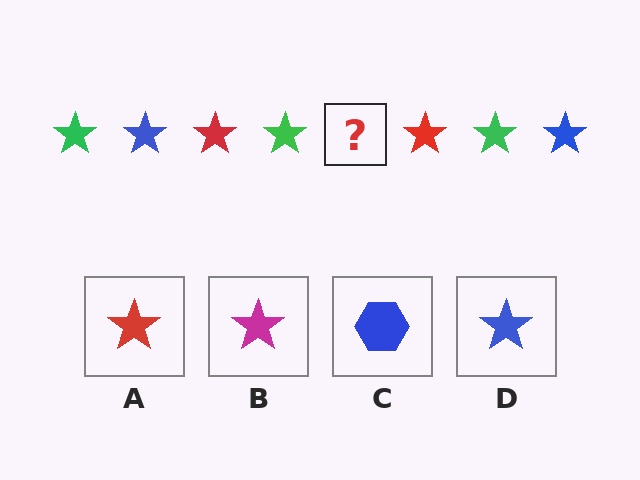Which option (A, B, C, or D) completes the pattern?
D.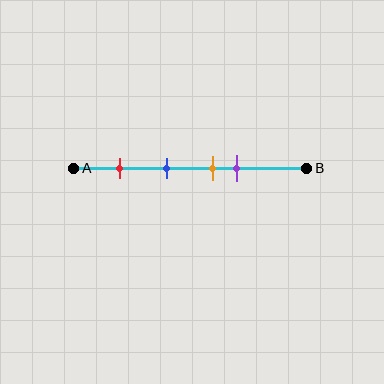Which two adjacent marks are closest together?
The orange and purple marks are the closest adjacent pair.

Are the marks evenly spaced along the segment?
No, the marks are not evenly spaced.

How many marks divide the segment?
There are 4 marks dividing the segment.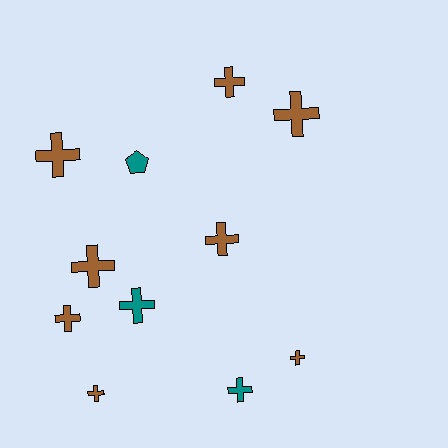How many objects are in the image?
There are 11 objects.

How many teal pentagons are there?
There is 1 teal pentagon.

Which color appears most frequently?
Brown, with 8 objects.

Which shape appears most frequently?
Cross, with 10 objects.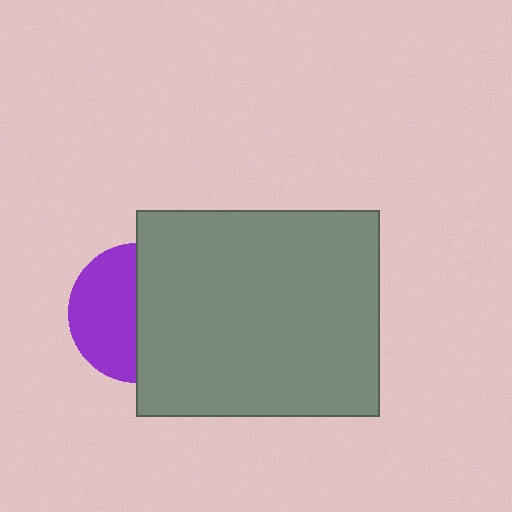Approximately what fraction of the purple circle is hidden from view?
Roughly 52% of the purple circle is hidden behind the gray rectangle.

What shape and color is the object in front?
The object in front is a gray rectangle.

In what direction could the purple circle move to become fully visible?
The purple circle could move left. That would shift it out from behind the gray rectangle entirely.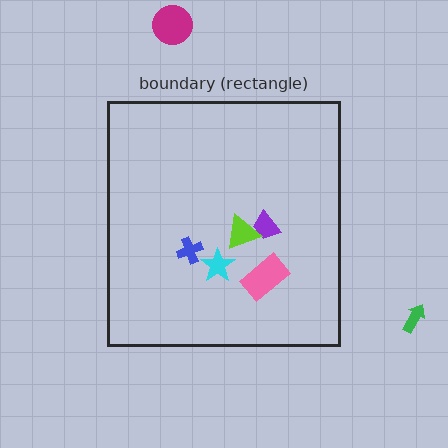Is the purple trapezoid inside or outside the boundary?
Inside.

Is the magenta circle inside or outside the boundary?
Outside.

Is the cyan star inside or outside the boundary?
Inside.